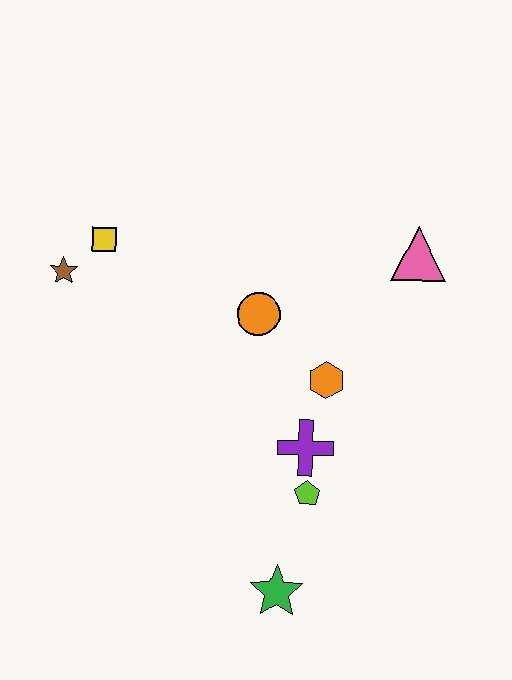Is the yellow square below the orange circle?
No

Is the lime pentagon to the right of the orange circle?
Yes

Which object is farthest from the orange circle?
The green star is farthest from the orange circle.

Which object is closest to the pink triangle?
The orange hexagon is closest to the pink triangle.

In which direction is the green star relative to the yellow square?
The green star is below the yellow square.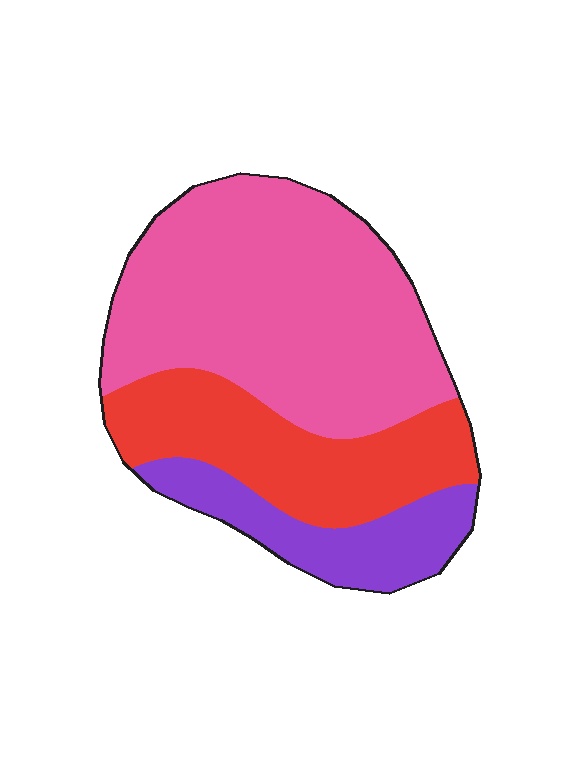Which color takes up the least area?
Purple, at roughly 15%.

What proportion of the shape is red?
Red covers about 30% of the shape.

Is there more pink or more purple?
Pink.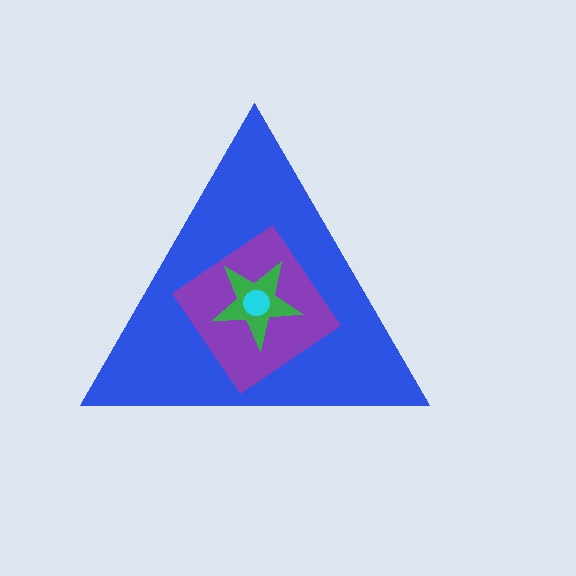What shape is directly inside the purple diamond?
The green star.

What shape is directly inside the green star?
The cyan circle.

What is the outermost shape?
The blue triangle.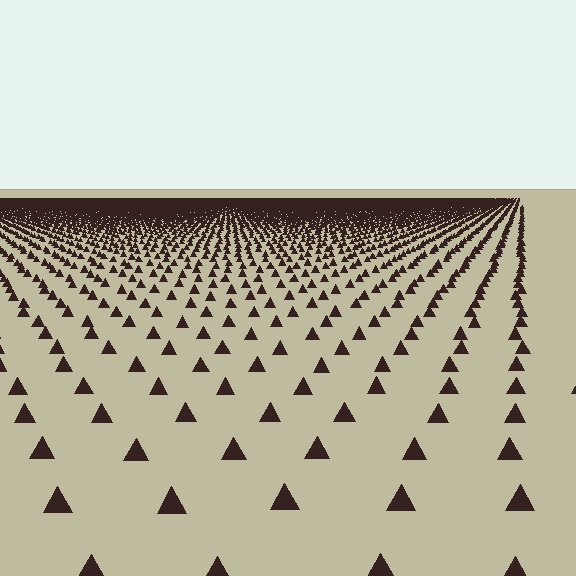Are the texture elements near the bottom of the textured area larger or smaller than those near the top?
Larger. Near the bottom, elements are closer to the viewer and appear at a bigger on-screen size.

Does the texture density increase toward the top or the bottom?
Density increases toward the top.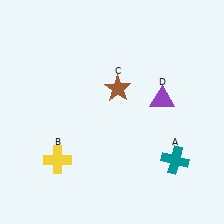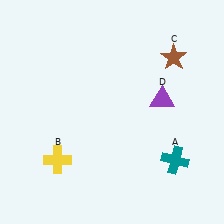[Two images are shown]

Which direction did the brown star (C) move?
The brown star (C) moved right.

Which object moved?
The brown star (C) moved right.